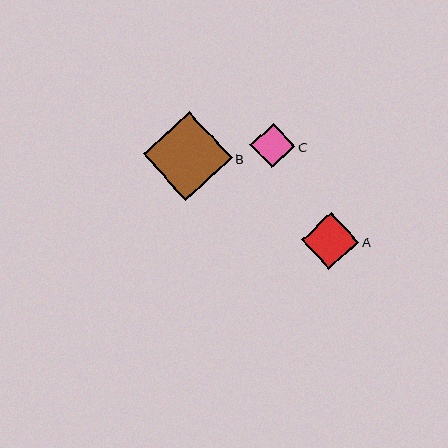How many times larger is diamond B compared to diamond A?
Diamond B is approximately 1.6 times the size of diamond A.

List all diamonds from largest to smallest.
From largest to smallest: B, A, C.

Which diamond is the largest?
Diamond B is the largest with a size of approximately 89 pixels.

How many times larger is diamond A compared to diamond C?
Diamond A is approximately 1.3 times the size of diamond C.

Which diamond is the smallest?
Diamond C is the smallest with a size of approximately 45 pixels.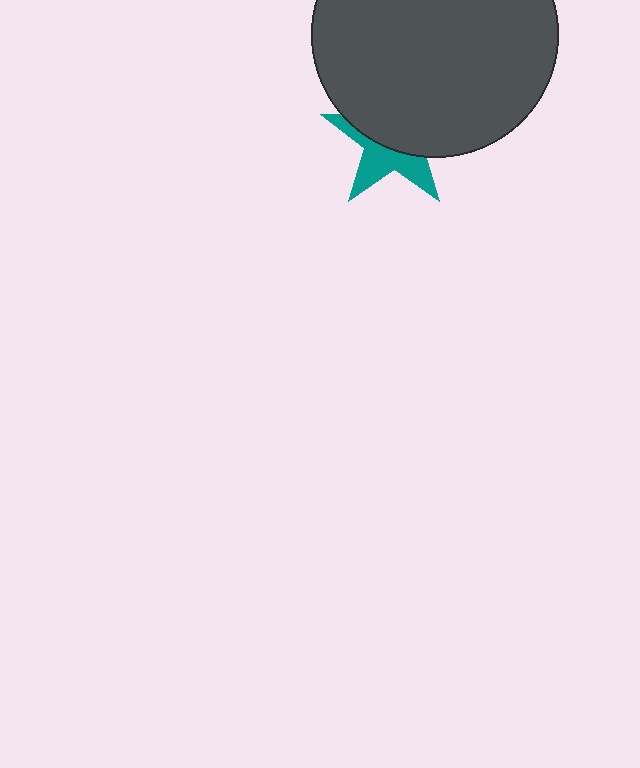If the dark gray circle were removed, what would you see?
You would see the complete teal star.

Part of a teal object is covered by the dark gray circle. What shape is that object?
It is a star.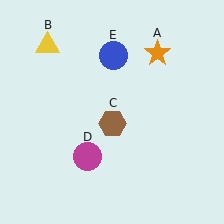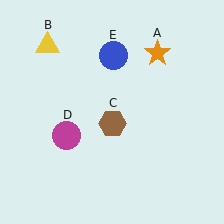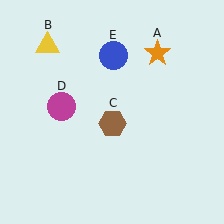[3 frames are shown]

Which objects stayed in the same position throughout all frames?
Orange star (object A) and yellow triangle (object B) and brown hexagon (object C) and blue circle (object E) remained stationary.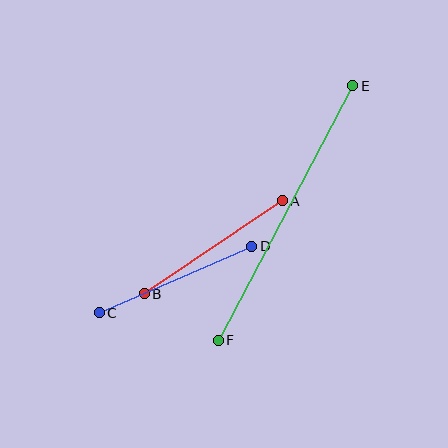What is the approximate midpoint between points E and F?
The midpoint is at approximately (285, 213) pixels.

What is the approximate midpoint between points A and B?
The midpoint is at approximately (213, 247) pixels.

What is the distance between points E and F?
The distance is approximately 288 pixels.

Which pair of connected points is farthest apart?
Points E and F are farthest apart.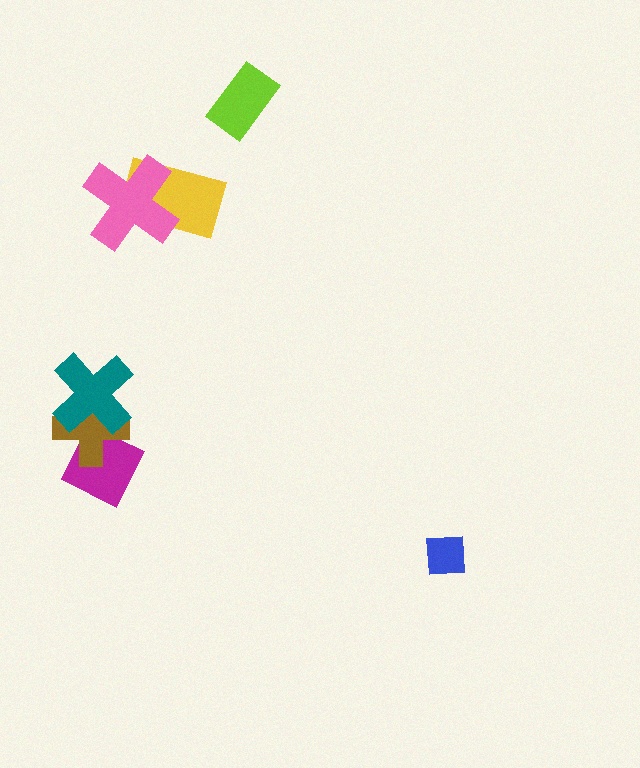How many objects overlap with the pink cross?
1 object overlaps with the pink cross.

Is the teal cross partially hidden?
No, no other shape covers it.